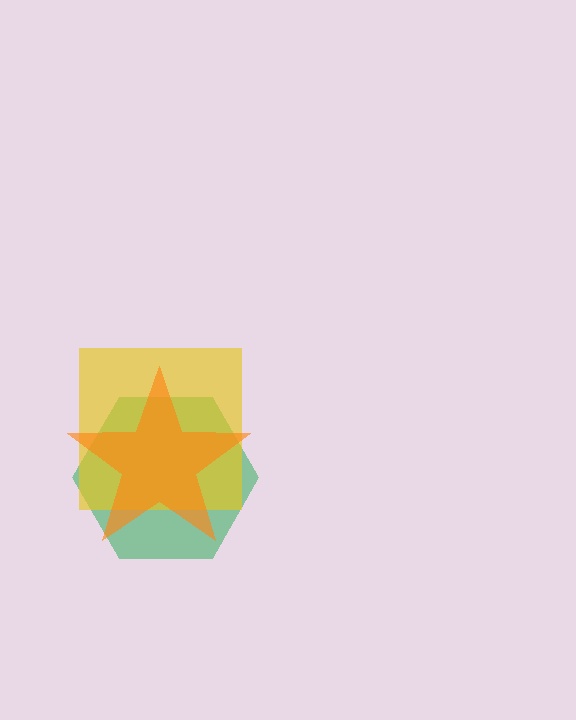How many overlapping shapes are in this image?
There are 3 overlapping shapes in the image.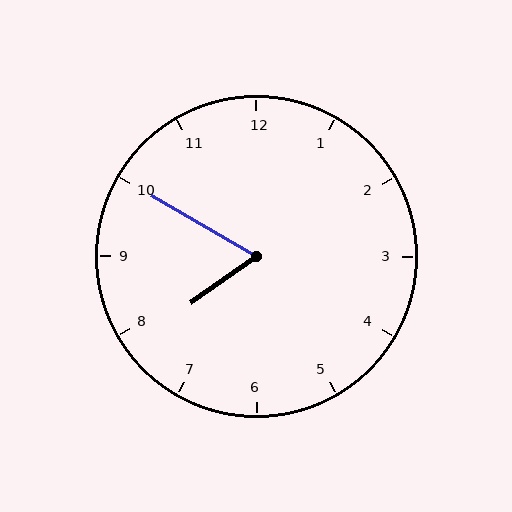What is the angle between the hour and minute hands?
Approximately 65 degrees.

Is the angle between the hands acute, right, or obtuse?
It is acute.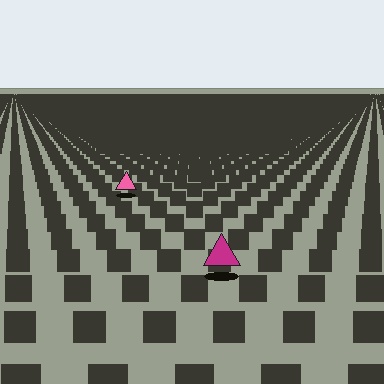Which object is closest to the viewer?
The magenta triangle is closest. The texture marks near it are larger and more spread out.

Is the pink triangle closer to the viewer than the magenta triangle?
No. The magenta triangle is closer — you can tell from the texture gradient: the ground texture is coarser near it.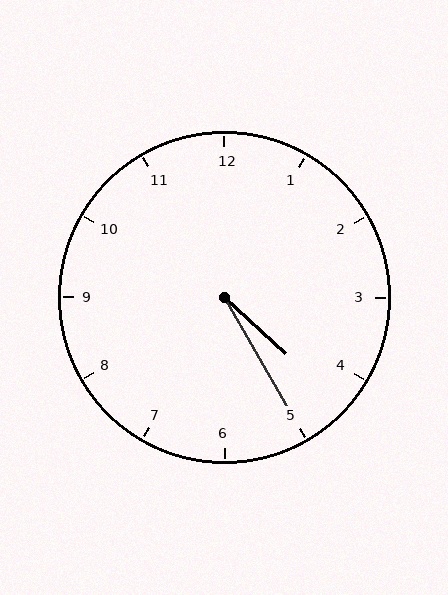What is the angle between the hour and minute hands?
Approximately 18 degrees.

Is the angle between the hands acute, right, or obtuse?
It is acute.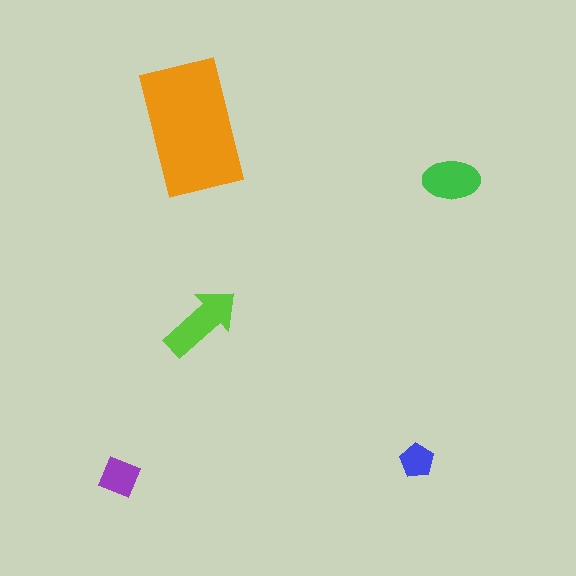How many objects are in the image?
There are 5 objects in the image.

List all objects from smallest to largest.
The blue pentagon, the purple square, the green ellipse, the lime arrow, the orange rectangle.